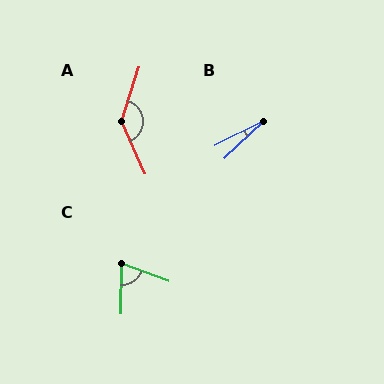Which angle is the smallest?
B, at approximately 16 degrees.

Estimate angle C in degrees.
Approximately 70 degrees.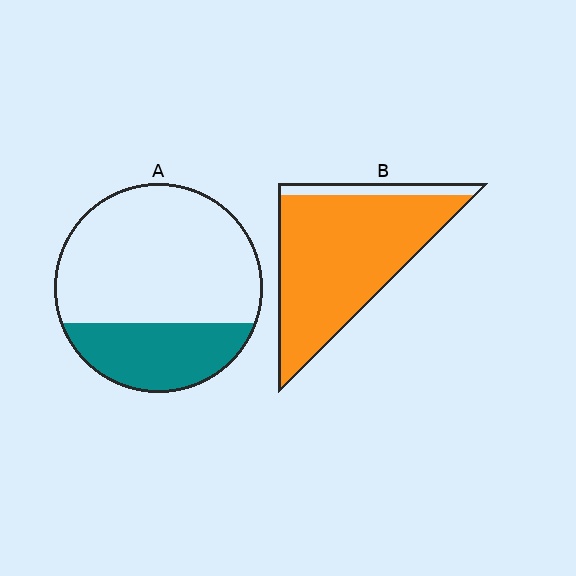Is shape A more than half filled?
No.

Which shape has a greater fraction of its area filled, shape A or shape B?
Shape B.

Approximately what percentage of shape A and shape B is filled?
A is approximately 30% and B is approximately 90%.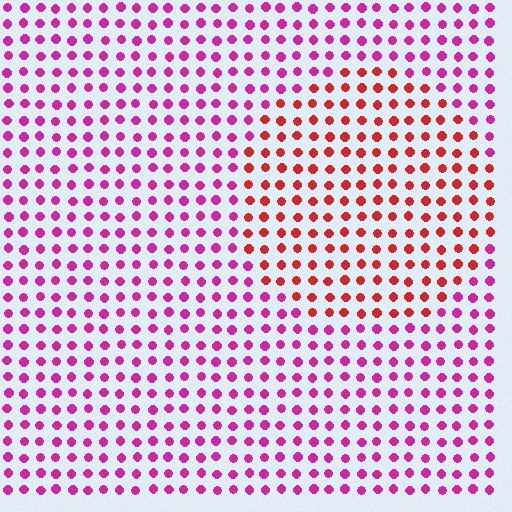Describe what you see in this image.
The image is filled with small magenta elements in a uniform arrangement. A circle-shaped region is visible where the elements are tinted to a slightly different hue, forming a subtle color boundary.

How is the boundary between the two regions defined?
The boundary is defined purely by a slight shift in hue (about 44 degrees). Spacing, size, and orientation are identical on both sides.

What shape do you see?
I see a circle.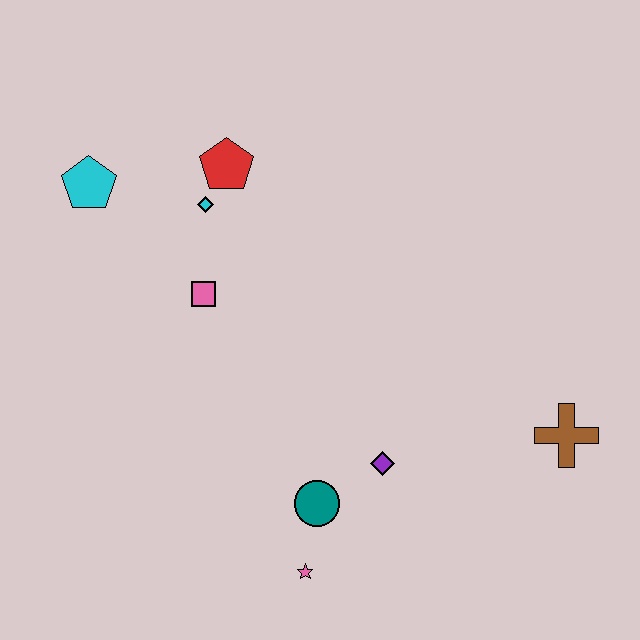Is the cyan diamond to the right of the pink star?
No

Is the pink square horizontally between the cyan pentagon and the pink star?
Yes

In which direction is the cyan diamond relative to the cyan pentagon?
The cyan diamond is to the right of the cyan pentagon.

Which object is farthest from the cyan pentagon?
The brown cross is farthest from the cyan pentagon.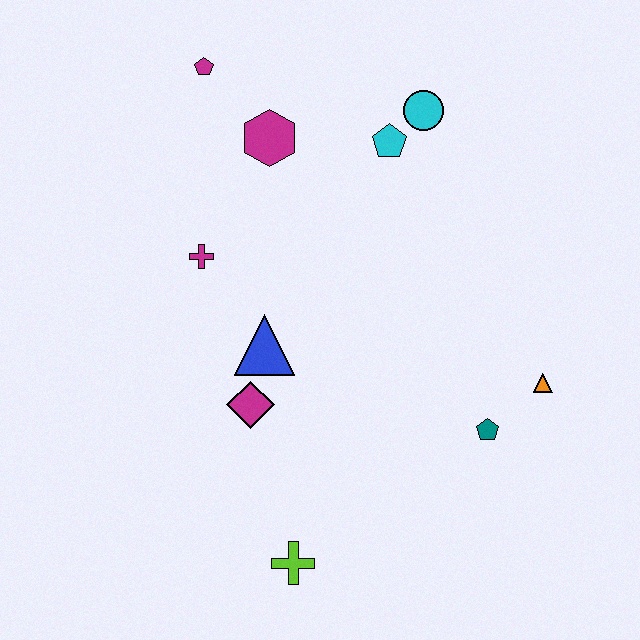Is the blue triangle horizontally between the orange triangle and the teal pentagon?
No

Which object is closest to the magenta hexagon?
The magenta pentagon is closest to the magenta hexagon.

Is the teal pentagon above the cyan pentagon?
No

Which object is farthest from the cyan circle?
The lime cross is farthest from the cyan circle.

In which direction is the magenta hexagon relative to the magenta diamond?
The magenta hexagon is above the magenta diamond.